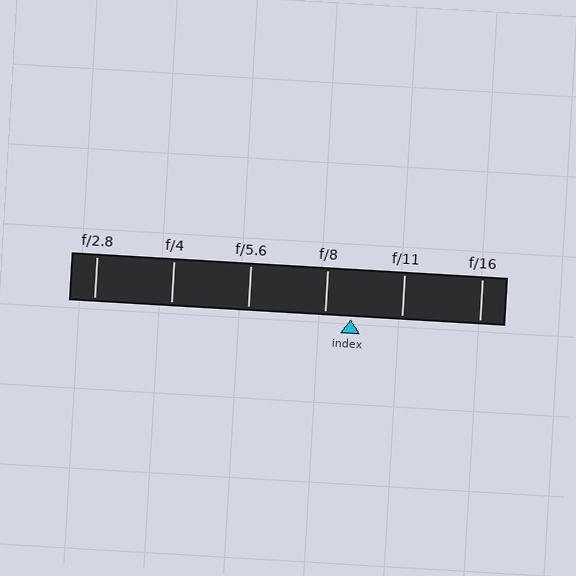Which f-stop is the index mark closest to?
The index mark is closest to f/8.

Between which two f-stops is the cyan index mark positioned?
The index mark is between f/8 and f/11.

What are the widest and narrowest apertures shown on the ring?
The widest aperture shown is f/2.8 and the narrowest is f/16.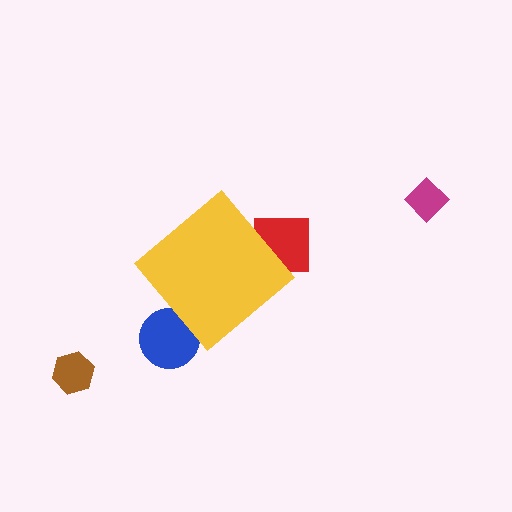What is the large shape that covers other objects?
A yellow diamond.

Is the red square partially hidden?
Yes, the red square is partially hidden behind the yellow diamond.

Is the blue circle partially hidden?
Yes, the blue circle is partially hidden behind the yellow diamond.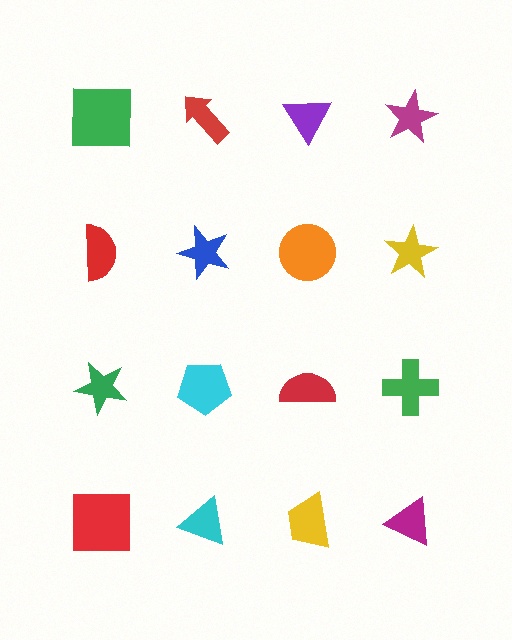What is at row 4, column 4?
A magenta triangle.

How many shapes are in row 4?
4 shapes.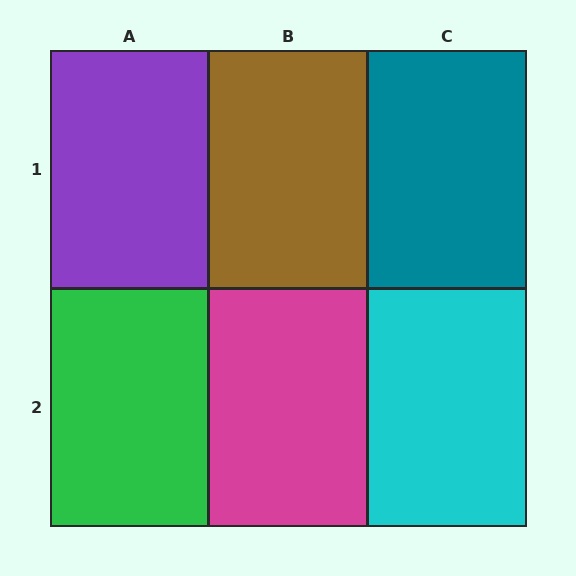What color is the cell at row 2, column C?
Cyan.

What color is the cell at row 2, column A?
Green.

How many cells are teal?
1 cell is teal.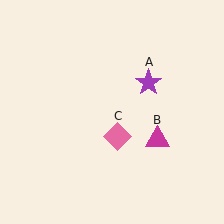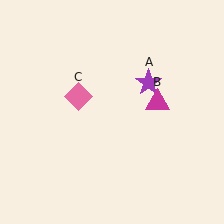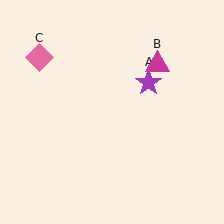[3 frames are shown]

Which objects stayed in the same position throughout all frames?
Purple star (object A) remained stationary.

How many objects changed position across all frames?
2 objects changed position: magenta triangle (object B), pink diamond (object C).